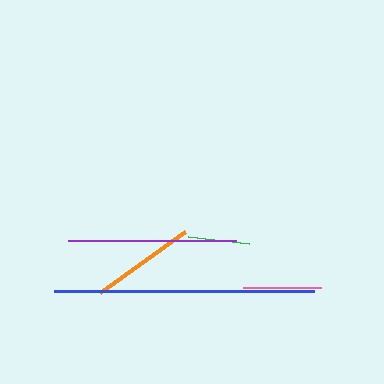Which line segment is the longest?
The blue line is the longest at approximately 260 pixels.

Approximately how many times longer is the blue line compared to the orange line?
The blue line is approximately 2.5 times the length of the orange line.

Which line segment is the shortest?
The green line is the shortest at approximately 62 pixels.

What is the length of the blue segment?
The blue segment is approximately 260 pixels long.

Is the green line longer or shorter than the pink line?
The pink line is longer than the green line.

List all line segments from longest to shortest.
From longest to shortest: blue, purple, orange, pink, green.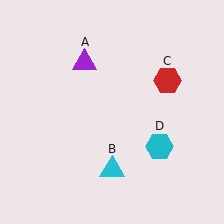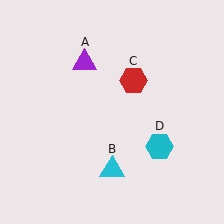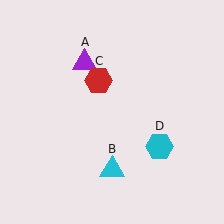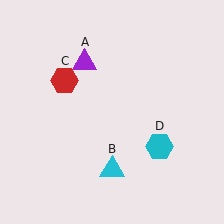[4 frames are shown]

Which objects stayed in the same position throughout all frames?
Purple triangle (object A) and cyan triangle (object B) and cyan hexagon (object D) remained stationary.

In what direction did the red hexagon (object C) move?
The red hexagon (object C) moved left.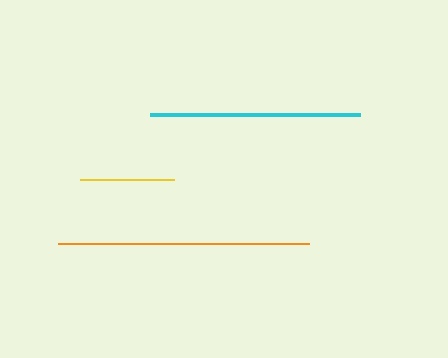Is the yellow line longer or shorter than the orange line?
The orange line is longer than the yellow line.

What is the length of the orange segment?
The orange segment is approximately 252 pixels long.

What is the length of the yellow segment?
The yellow segment is approximately 94 pixels long.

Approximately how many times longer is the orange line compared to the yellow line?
The orange line is approximately 2.7 times the length of the yellow line.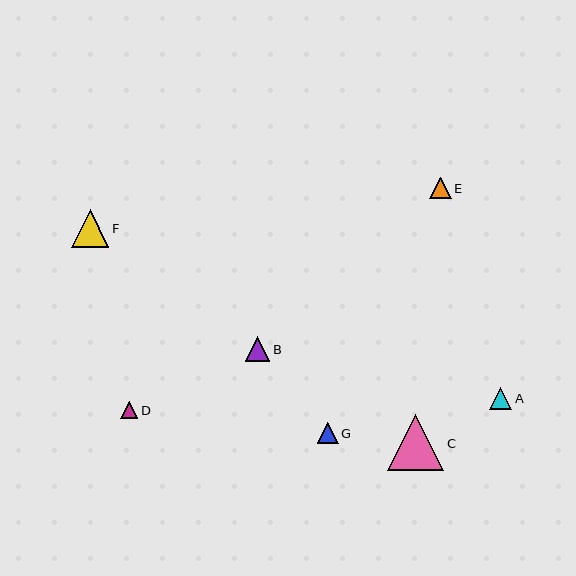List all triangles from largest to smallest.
From largest to smallest: C, F, B, A, G, E, D.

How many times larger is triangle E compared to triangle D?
Triangle E is approximately 1.2 times the size of triangle D.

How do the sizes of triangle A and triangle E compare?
Triangle A and triangle E are approximately the same size.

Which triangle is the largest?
Triangle C is the largest with a size of approximately 56 pixels.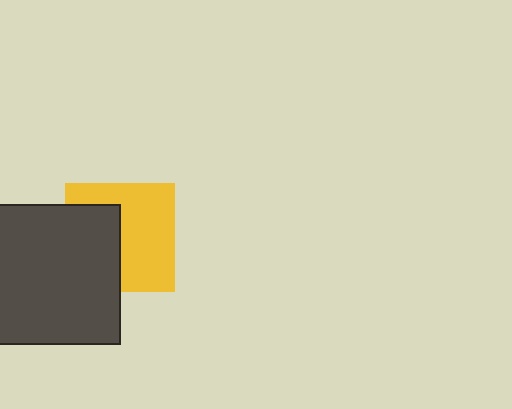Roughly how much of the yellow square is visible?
About half of it is visible (roughly 59%).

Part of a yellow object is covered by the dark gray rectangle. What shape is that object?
It is a square.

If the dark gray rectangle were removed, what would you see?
You would see the complete yellow square.